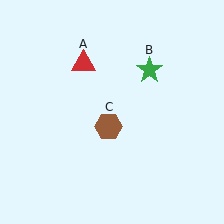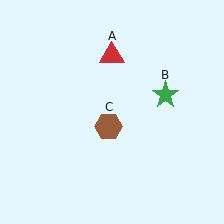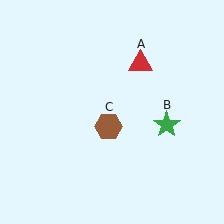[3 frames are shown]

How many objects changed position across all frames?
2 objects changed position: red triangle (object A), green star (object B).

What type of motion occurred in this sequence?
The red triangle (object A), green star (object B) rotated clockwise around the center of the scene.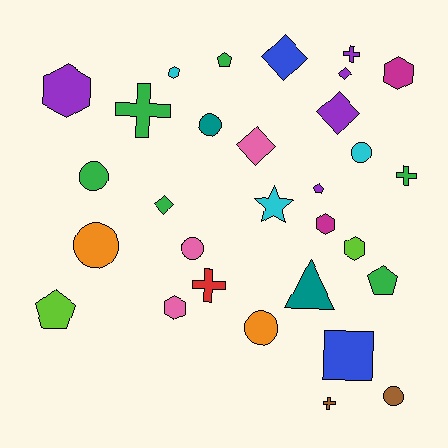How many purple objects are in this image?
There are 5 purple objects.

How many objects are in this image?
There are 30 objects.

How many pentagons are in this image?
There are 4 pentagons.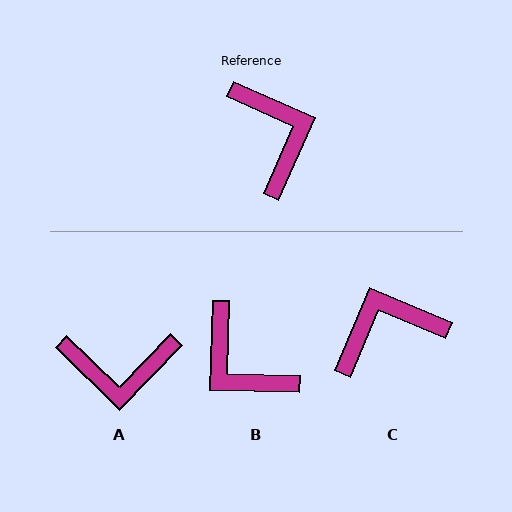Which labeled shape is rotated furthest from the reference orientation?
B, about 157 degrees away.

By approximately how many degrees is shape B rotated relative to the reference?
Approximately 157 degrees clockwise.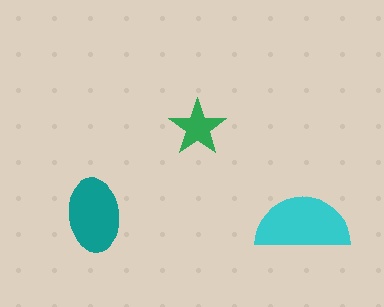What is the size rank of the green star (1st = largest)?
3rd.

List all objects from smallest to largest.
The green star, the teal ellipse, the cyan semicircle.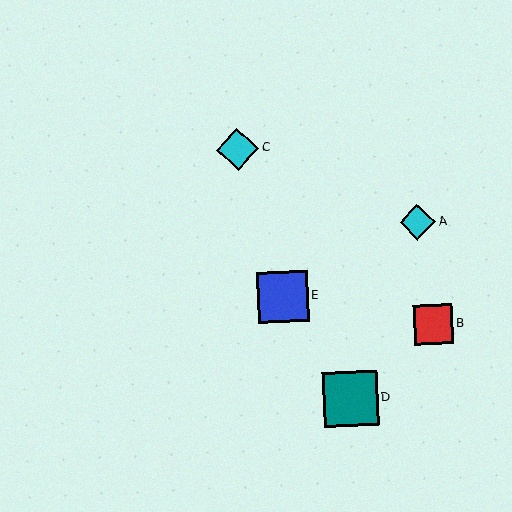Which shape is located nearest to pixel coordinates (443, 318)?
The red square (labeled B) at (433, 324) is nearest to that location.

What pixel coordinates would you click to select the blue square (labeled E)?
Click at (283, 297) to select the blue square E.